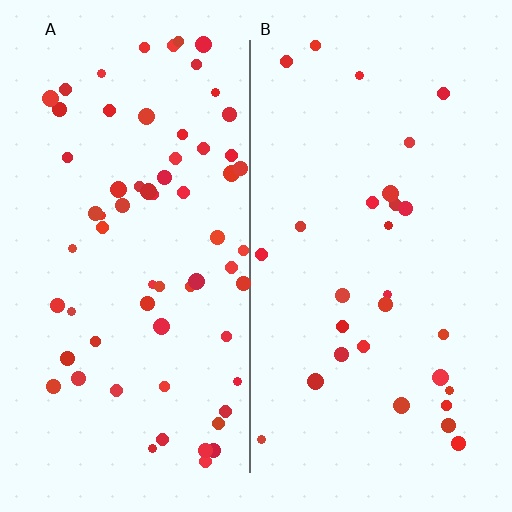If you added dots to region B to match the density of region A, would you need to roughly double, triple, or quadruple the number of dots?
Approximately double.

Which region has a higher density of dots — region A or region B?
A (the left).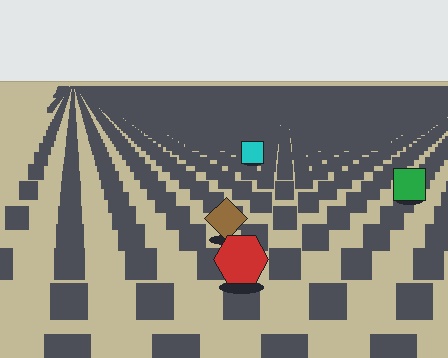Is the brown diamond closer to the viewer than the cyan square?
Yes. The brown diamond is closer — you can tell from the texture gradient: the ground texture is coarser near it.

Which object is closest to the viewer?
The red hexagon is closest. The texture marks near it are larger and more spread out.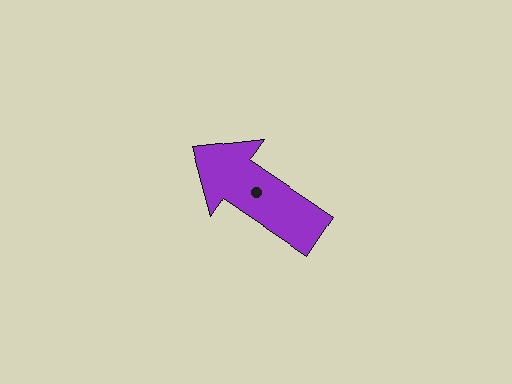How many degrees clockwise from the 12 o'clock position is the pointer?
Approximately 304 degrees.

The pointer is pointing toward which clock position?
Roughly 10 o'clock.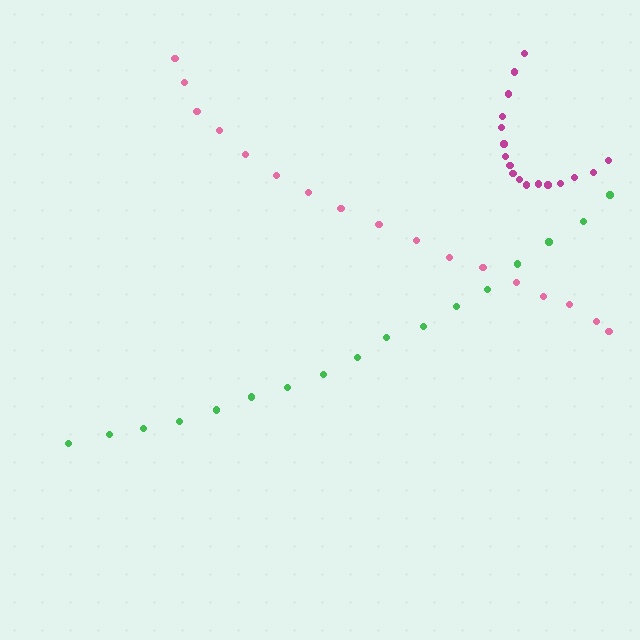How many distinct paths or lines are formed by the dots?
There are 3 distinct paths.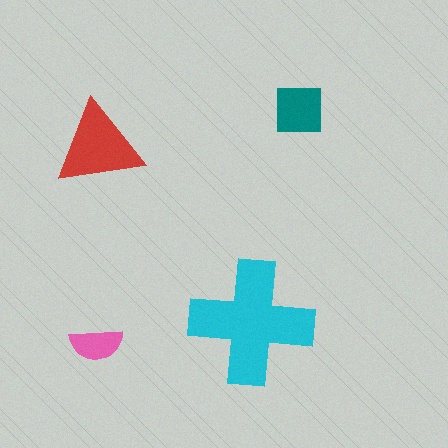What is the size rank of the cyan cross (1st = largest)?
1st.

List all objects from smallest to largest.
The pink semicircle, the teal square, the red triangle, the cyan cross.